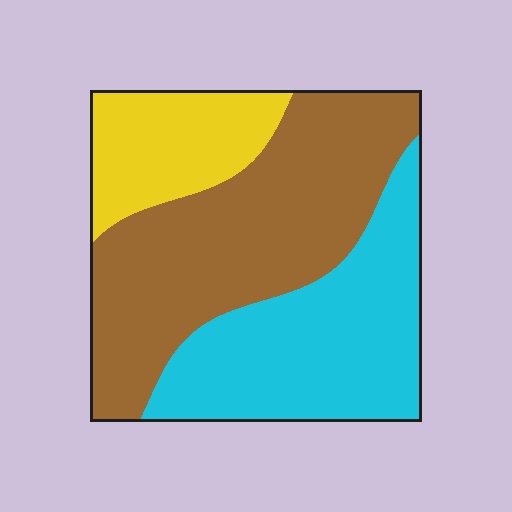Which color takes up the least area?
Yellow, at roughly 20%.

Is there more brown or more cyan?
Brown.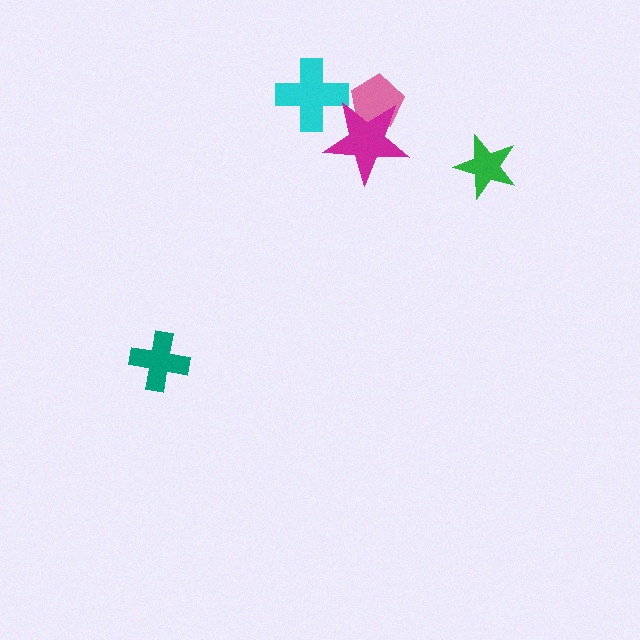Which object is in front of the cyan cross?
The magenta star is in front of the cyan cross.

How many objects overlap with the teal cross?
0 objects overlap with the teal cross.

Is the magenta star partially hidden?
No, no other shape covers it.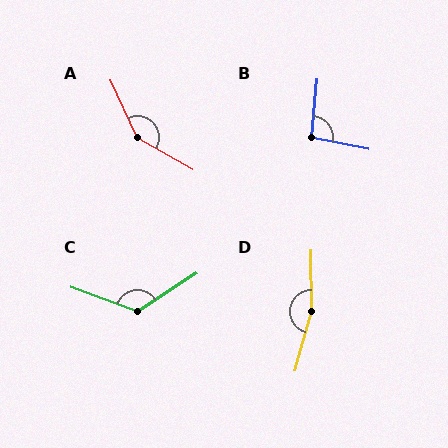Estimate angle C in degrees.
Approximately 127 degrees.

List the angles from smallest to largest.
B (96°), C (127°), A (144°), D (164°).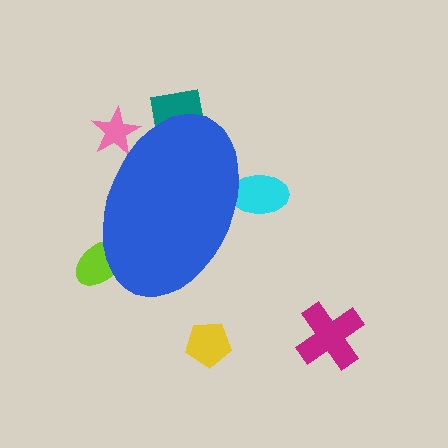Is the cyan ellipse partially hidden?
Yes, the cyan ellipse is partially hidden behind the blue ellipse.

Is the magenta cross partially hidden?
No, the magenta cross is fully visible.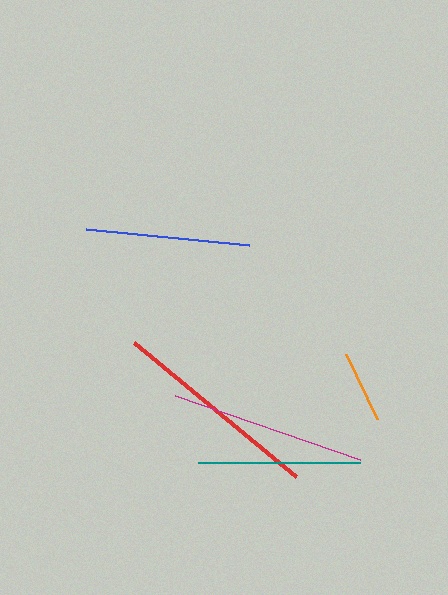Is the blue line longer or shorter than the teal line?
The blue line is longer than the teal line.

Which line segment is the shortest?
The orange line is the shortest at approximately 72 pixels.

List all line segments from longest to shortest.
From longest to shortest: red, magenta, blue, teal, orange.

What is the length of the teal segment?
The teal segment is approximately 161 pixels long.